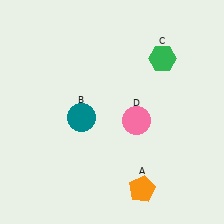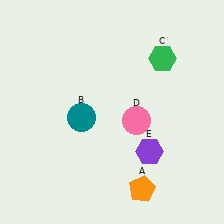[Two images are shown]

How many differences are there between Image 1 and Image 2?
There is 1 difference between the two images.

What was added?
A purple hexagon (E) was added in Image 2.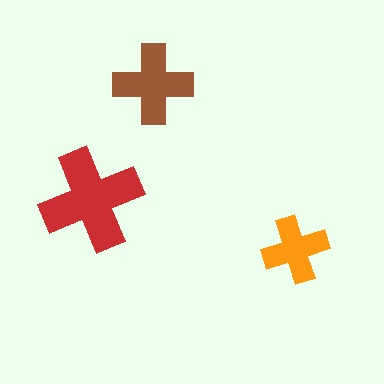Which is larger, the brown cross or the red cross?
The red one.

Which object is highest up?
The brown cross is topmost.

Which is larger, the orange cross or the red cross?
The red one.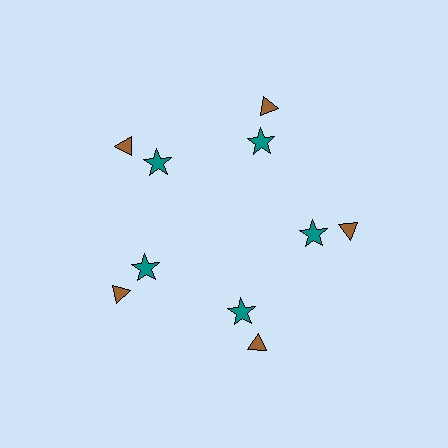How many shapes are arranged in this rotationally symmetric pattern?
There are 10 shapes, arranged in 5 groups of 2.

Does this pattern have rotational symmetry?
Yes, this pattern has 5-fold rotational symmetry. It looks the same after rotating 72 degrees around the center.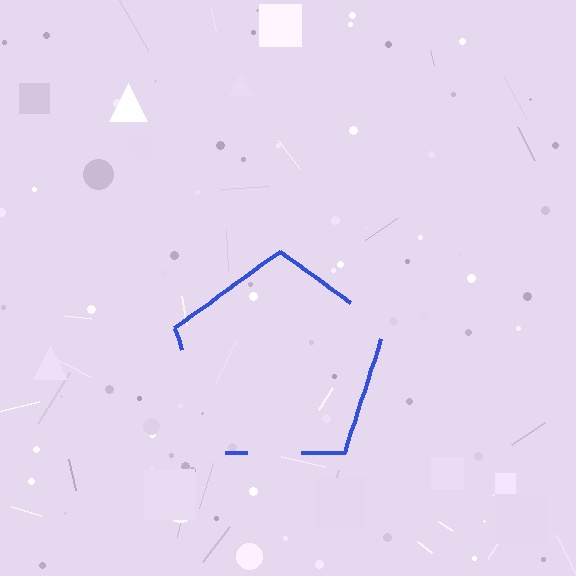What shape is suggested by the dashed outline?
The dashed outline suggests a pentagon.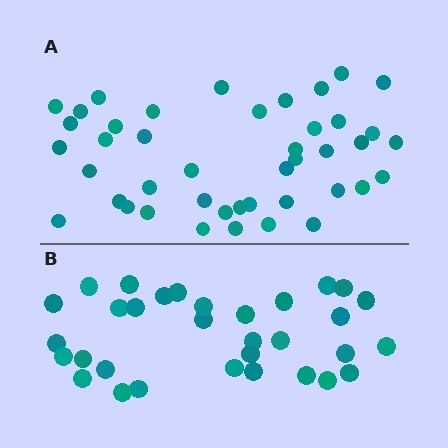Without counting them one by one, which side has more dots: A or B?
Region A (the top region) has more dots.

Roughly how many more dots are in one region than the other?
Region A has roughly 12 or so more dots than region B.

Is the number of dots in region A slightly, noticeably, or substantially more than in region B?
Region A has noticeably more, but not dramatically so. The ratio is roughly 1.3 to 1.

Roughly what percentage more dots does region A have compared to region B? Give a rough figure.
About 35% more.